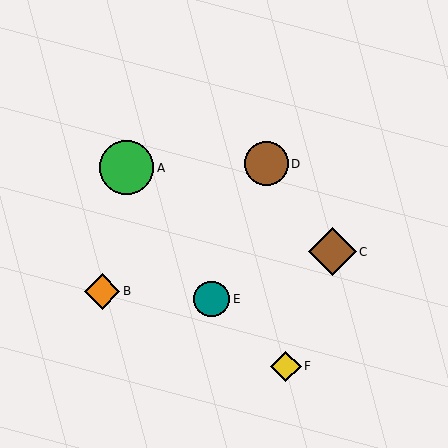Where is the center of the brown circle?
The center of the brown circle is at (266, 164).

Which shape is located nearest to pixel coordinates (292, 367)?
The yellow diamond (labeled F) at (286, 366) is nearest to that location.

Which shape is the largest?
The green circle (labeled A) is the largest.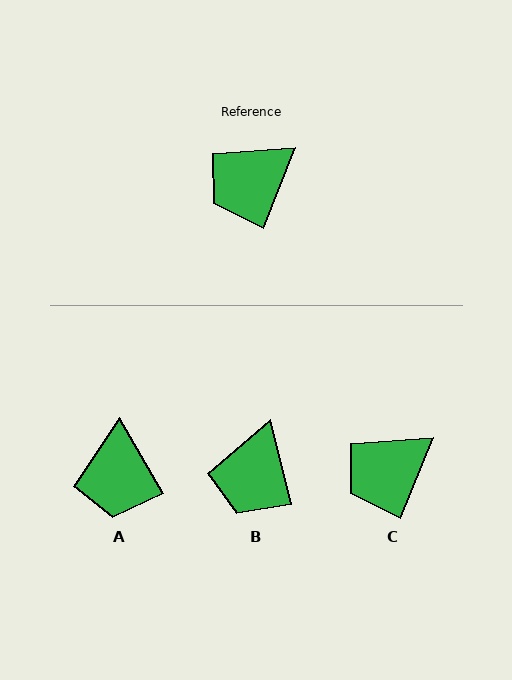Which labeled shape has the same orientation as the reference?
C.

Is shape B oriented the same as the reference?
No, it is off by about 35 degrees.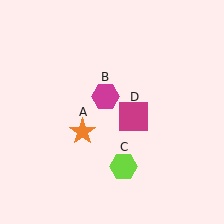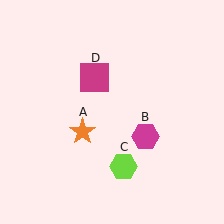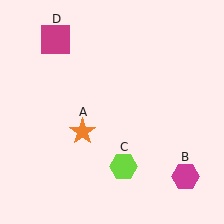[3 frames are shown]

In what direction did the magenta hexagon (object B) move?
The magenta hexagon (object B) moved down and to the right.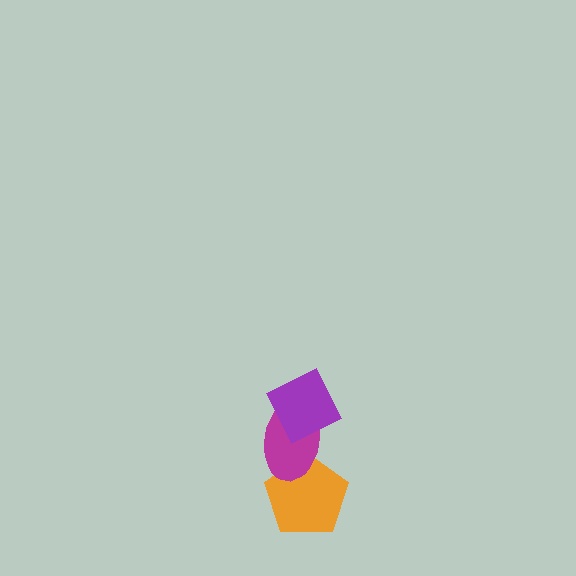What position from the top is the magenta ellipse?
The magenta ellipse is 2nd from the top.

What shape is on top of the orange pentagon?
The magenta ellipse is on top of the orange pentagon.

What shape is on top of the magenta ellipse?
The purple diamond is on top of the magenta ellipse.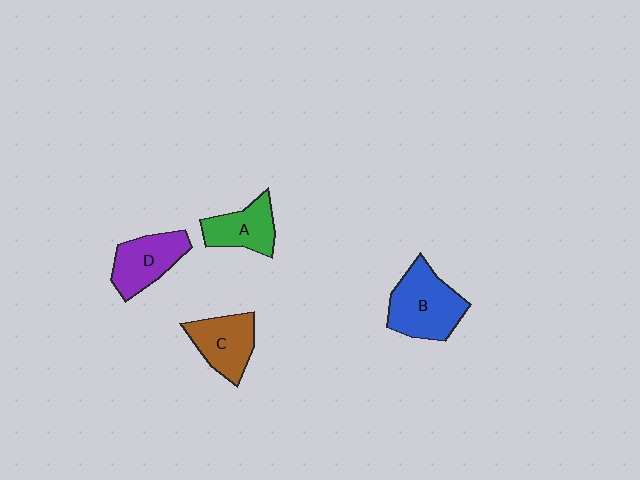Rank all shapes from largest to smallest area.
From largest to smallest: B (blue), D (purple), C (brown), A (green).